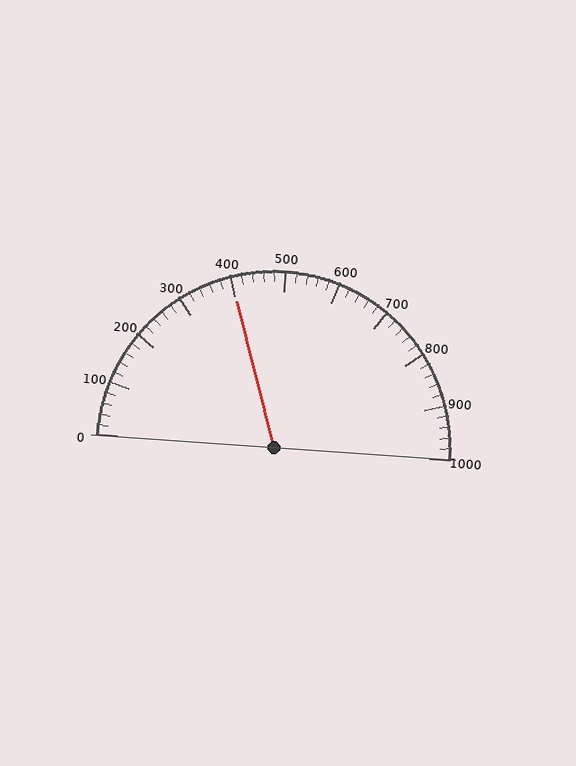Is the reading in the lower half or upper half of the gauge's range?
The reading is in the lower half of the range (0 to 1000).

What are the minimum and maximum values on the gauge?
The gauge ranges from 0 to 1000.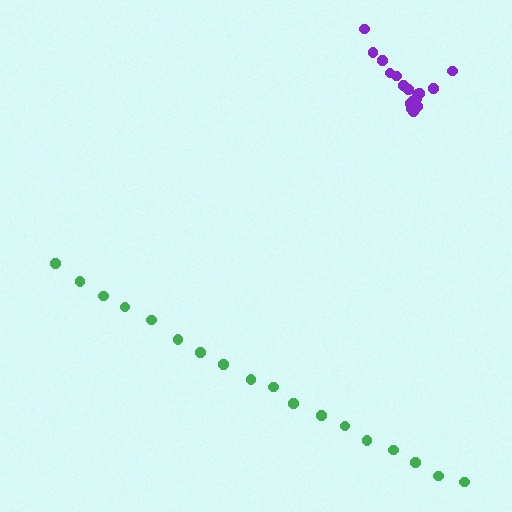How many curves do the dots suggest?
There are 2 distinct paths.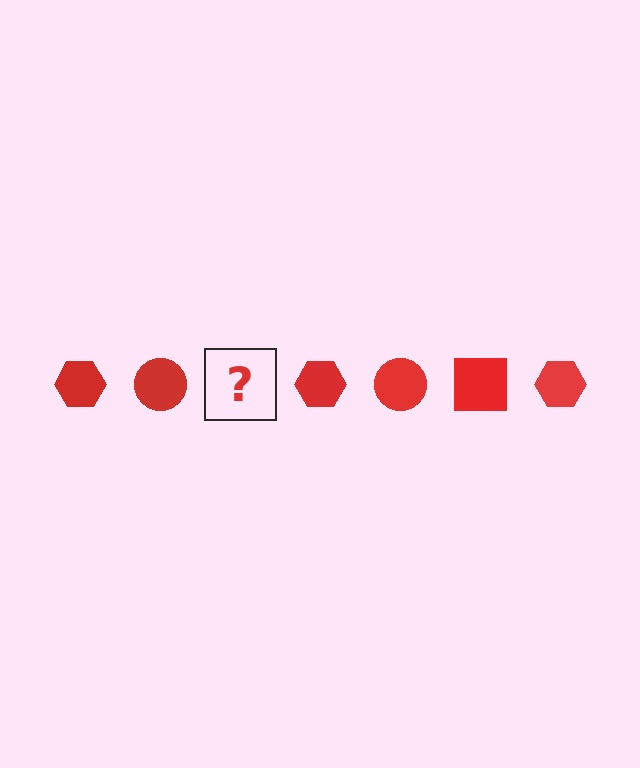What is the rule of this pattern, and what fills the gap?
The rule is that the pattern cycles through hexagon, circle, square shapes in red. The gap should be filled with a red square.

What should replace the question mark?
The question mark should be replaced with a red square.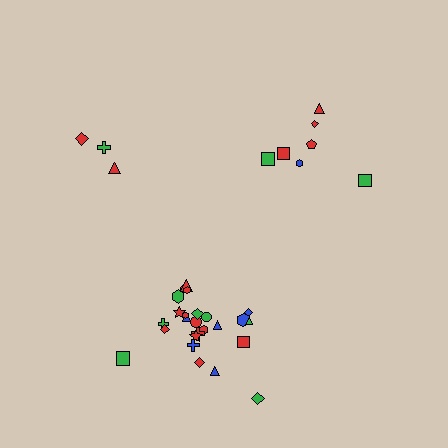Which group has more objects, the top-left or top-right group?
The top-right group.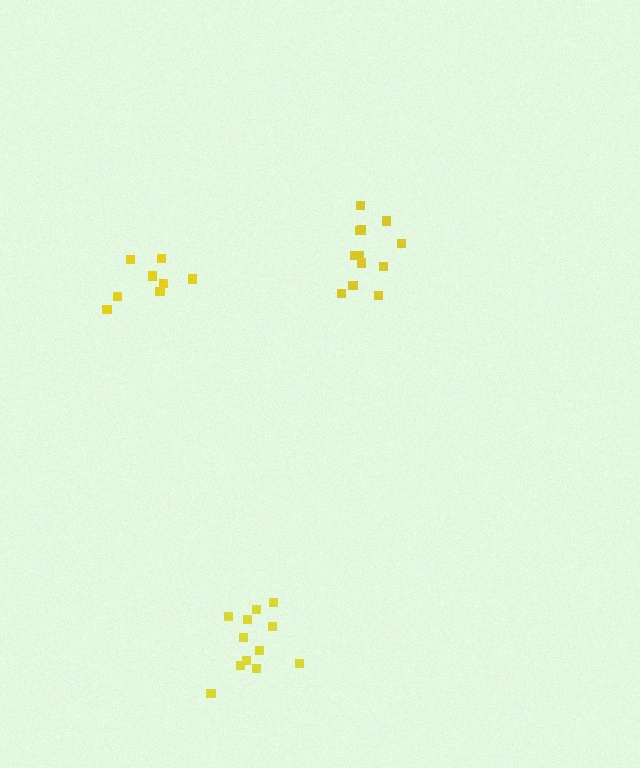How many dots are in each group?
Group 1: 12 dots, Group 2: 8 dots, Group 3: 12 dots (32 total).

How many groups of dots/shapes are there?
There are 3 groups.